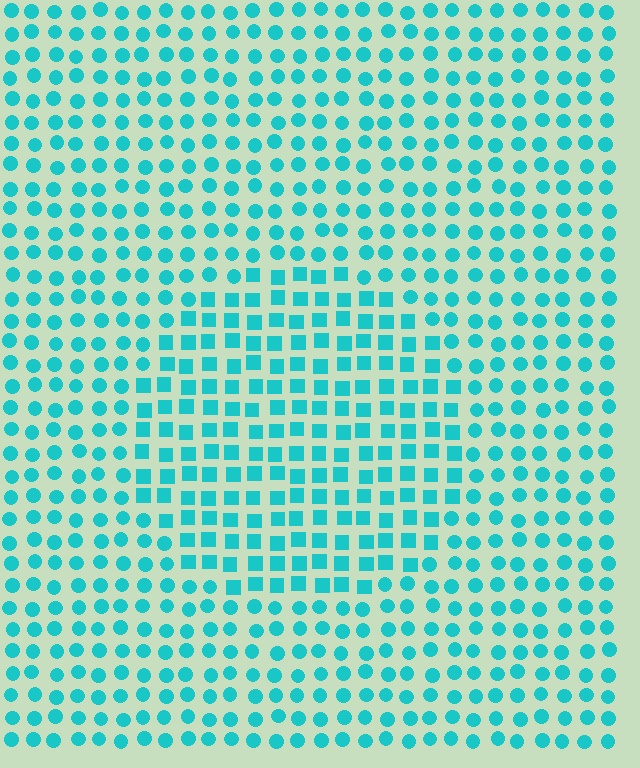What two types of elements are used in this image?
The image uses squares inside the circle region and circles outside it.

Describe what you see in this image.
The image is filled with small cyan elements arranged in a uniform grid. A circle-shaped region contains squares, while the surrounding area contains circles. The boundary is defined purely by the change in element shape.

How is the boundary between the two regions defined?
The boundary is defined by a change in element shape: squares inside vs. circles outside. All elements share the same color and spacing.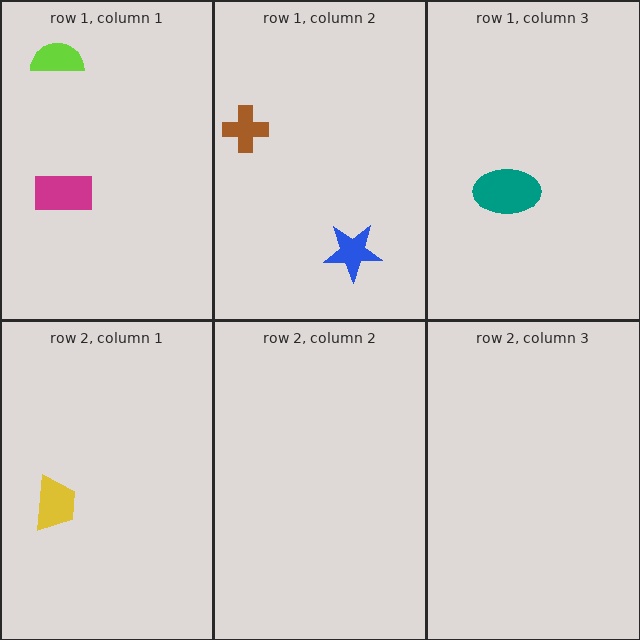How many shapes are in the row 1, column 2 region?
2.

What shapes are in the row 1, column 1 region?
The magenta rectangle, the lime semicircle.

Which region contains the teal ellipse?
The row 1, column 3 region.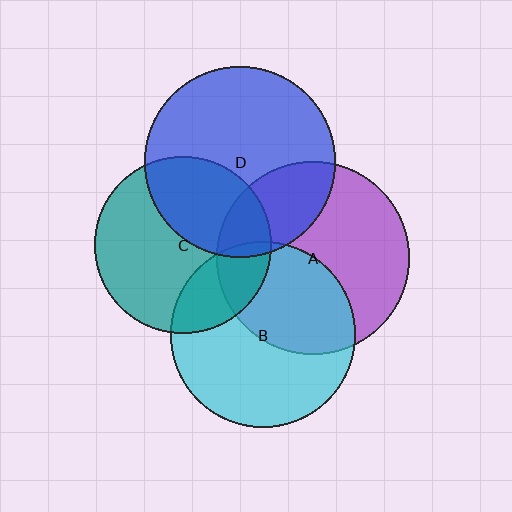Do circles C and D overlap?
Yes.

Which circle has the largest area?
Circle A (purple).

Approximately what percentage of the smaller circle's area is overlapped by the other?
Approximately 35%.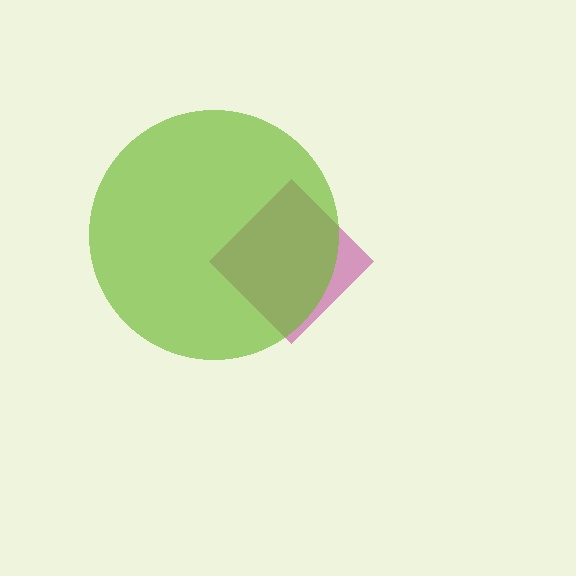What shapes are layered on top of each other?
The layered shapes are: a magenta diamond, a lime circle.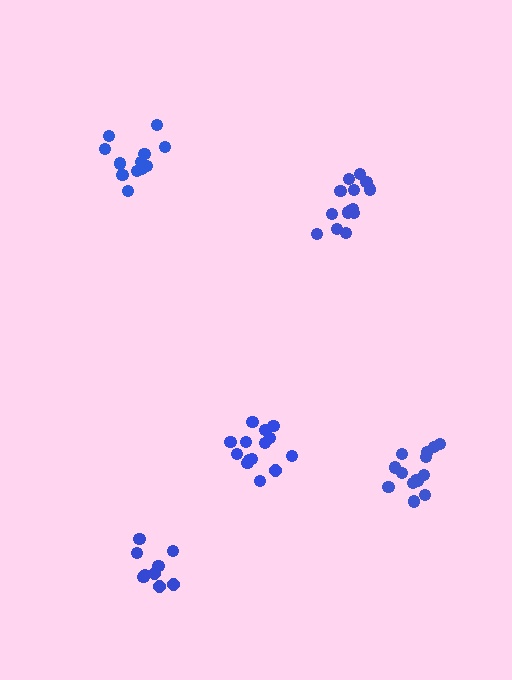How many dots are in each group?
Group 1: 9 dots, Group 2: 14 dots, Group 3: 12 dots, Group 4: 14 dots, Group 5: 14 dots (63 total).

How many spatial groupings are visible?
There are 5 spatial groupings.